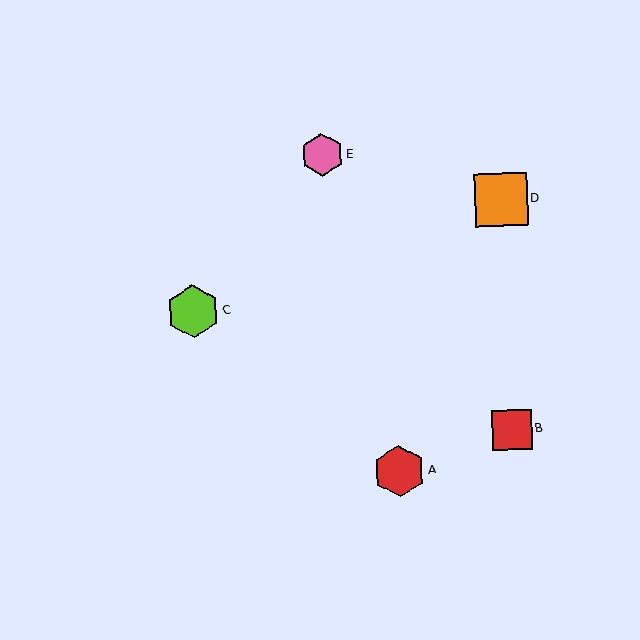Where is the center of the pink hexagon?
The center of the pink hexagon is at (322, 155).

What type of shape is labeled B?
Shape B is a red square.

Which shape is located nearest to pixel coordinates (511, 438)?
The red square (labeled B) at (512, 430) is nearest to that location.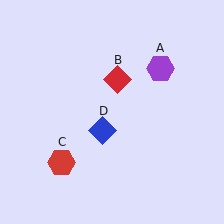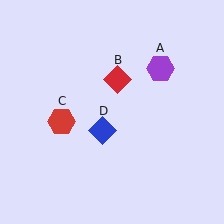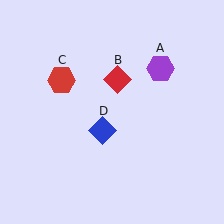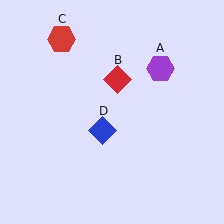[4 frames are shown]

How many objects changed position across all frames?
1 object changed position: red hexagon (object C).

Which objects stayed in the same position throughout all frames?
Purple hexagon (object A) and red diamond (object B) and blue diamond (object D) remained stationary.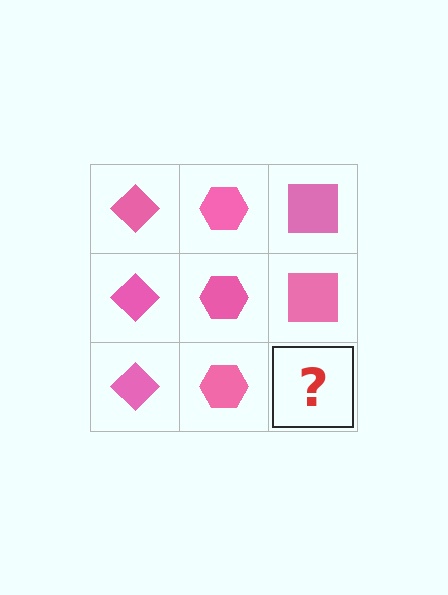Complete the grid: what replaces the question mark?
The question mark should be replaced with a pink square.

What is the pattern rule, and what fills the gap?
The rule is that each column has a consistent shape. The gap should be filled with a pink square.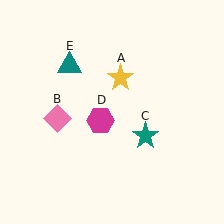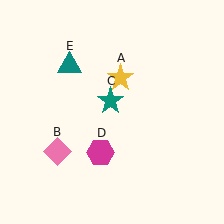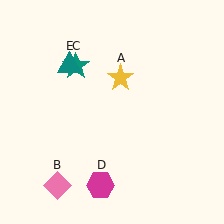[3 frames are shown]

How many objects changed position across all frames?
3 objects changed position: pink diamond (object B), teal star (object C), magenta hexagon (object D).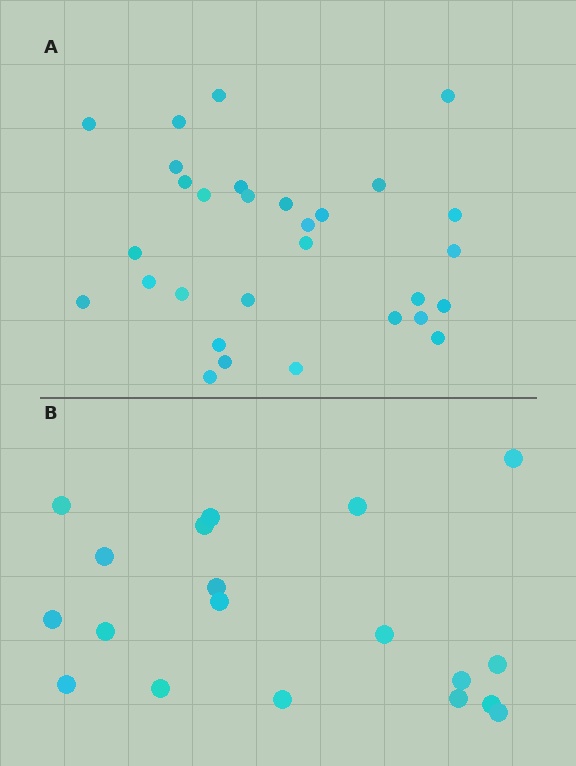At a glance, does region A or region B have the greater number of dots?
Region A (the top region) has more dots.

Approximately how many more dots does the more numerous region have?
Region A has roughly 12 or so more dots than region B.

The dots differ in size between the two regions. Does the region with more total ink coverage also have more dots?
No. Region B has more total ink coverage because its dots are larger, but region A actually contains more individual dots. Total area can be misleading — the number of items is what matters here.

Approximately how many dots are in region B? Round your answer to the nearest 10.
About 20 dots. (The exact count is 19, which rounds to 20.)